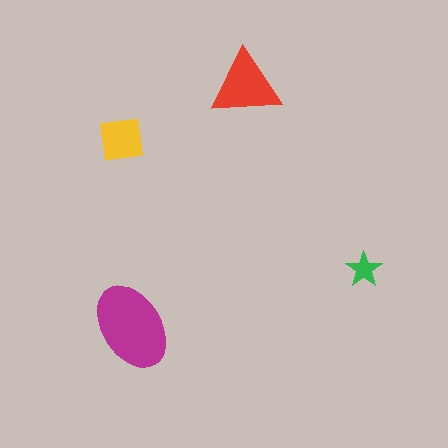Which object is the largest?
The magenta ellipse.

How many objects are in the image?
There are 4 objects in the image.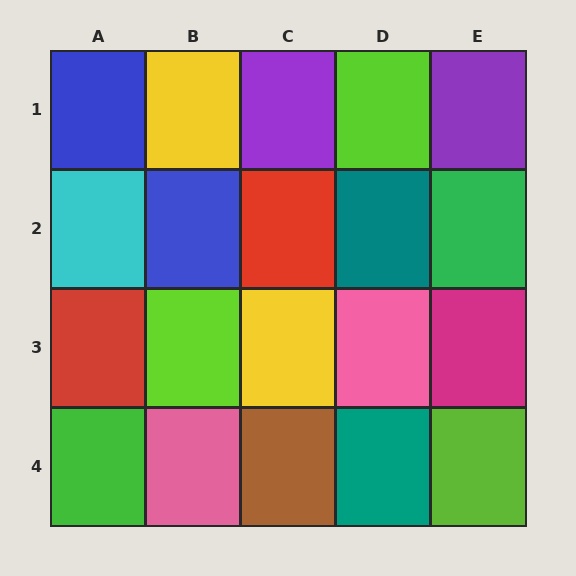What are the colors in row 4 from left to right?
Green, pink, brown, teal, lime.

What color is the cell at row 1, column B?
Yellow.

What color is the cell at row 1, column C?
Purple.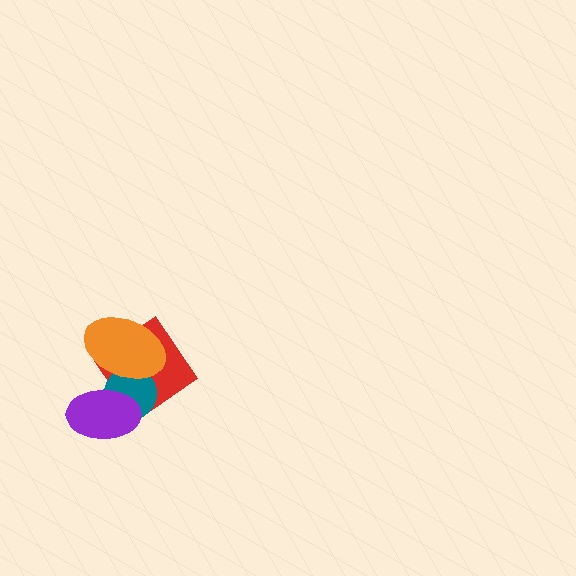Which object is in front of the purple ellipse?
The orange ellipse is in front of the purple ellipse.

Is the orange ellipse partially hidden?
No, no other shape covers it.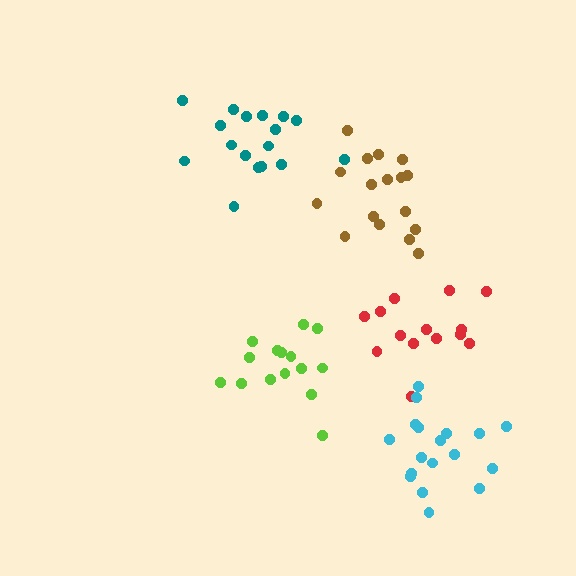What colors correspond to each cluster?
The clusters are colored: brown, red, teal, lime, cyan.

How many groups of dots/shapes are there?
There are 5 groups.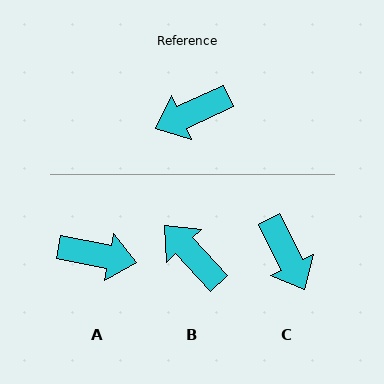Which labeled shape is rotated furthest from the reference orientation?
A, about 144 degrees away.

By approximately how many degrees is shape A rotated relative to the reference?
Approximately 144 degrees counter-clockwise.